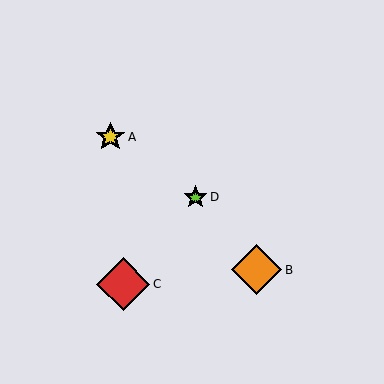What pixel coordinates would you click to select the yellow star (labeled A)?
Click at (110, 137) to select the yellow star A.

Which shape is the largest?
The red diamond (labeled C) is the largest.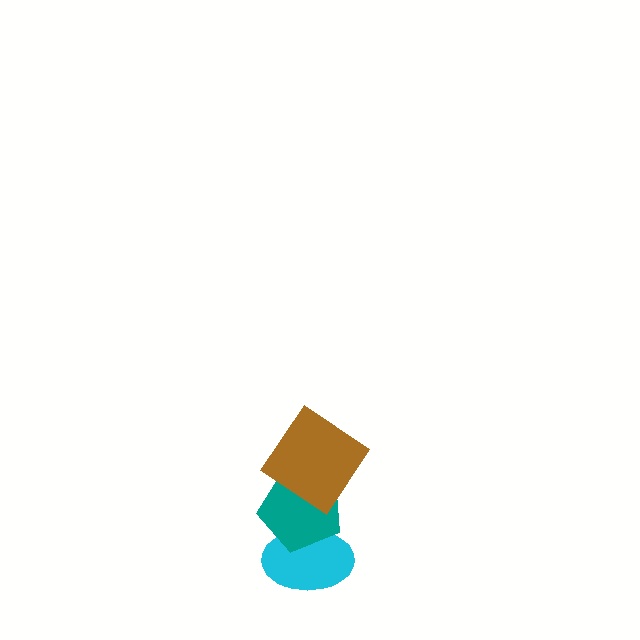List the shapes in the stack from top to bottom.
From top to bottom: the brown diamond, the teal pentagon, the cyan ellipse.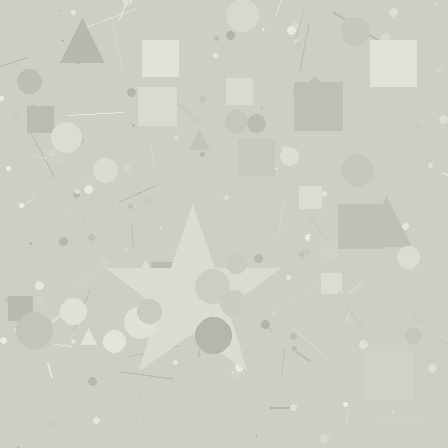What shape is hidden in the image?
A star is hidden in the image.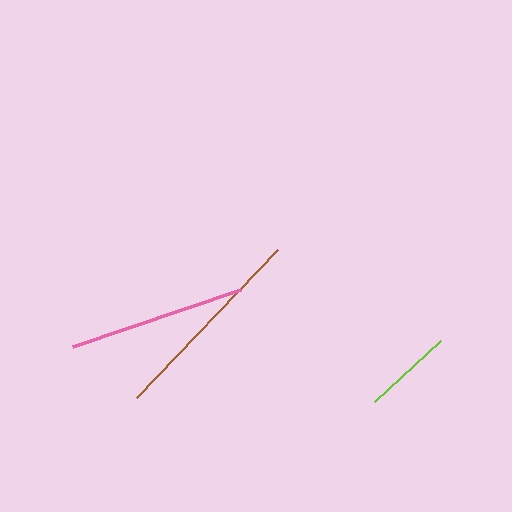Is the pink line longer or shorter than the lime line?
The pink line is longer than the lime line.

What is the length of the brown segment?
The brown segment is approximately 204 pixels long.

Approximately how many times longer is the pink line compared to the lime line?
The pink line is approximately 2.0 times the length of the lime line.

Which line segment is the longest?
The brown line is the longest at approximately 204 pixels.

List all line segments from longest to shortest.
From longest to shortest: brown, pink, lime.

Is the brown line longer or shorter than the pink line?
The brown line is longer than the pink line.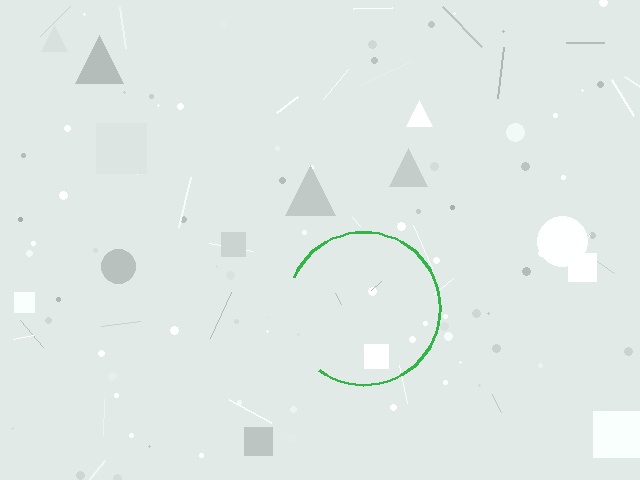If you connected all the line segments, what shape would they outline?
They would outline a circle.